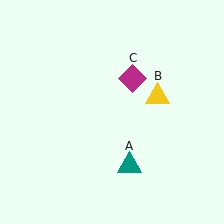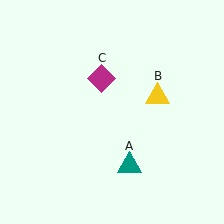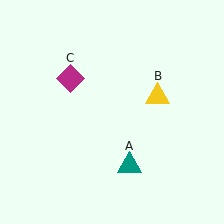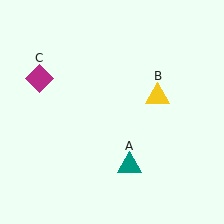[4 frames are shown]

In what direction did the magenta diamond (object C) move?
The magenta diamond (object C) moved left.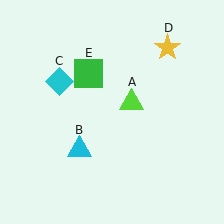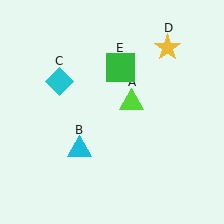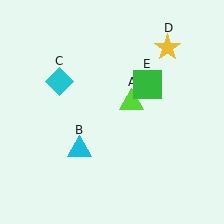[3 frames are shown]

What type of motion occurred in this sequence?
The green square (object E) rotated clockwise around the center of the scene.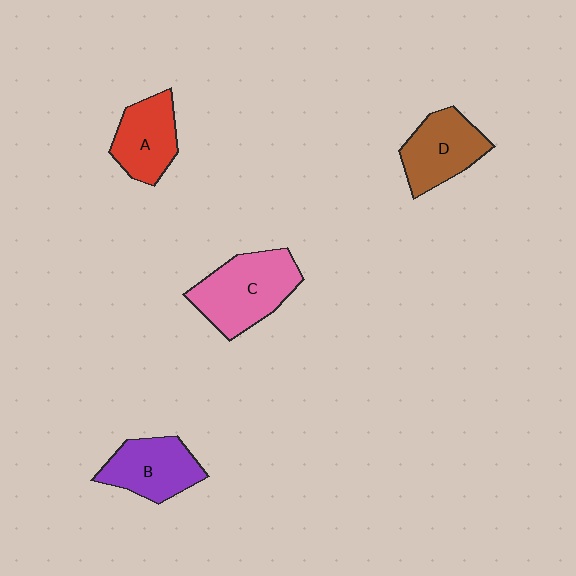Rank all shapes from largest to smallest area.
From largest to smallest: C (pink), D (brown), B (purple), A (red).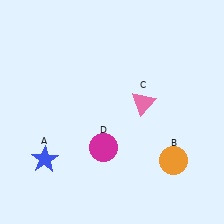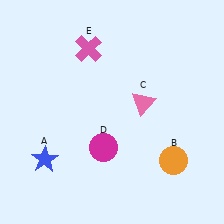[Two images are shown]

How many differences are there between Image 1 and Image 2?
There is 1 difference between the two images.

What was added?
A pink cross (E) was added in Image 2.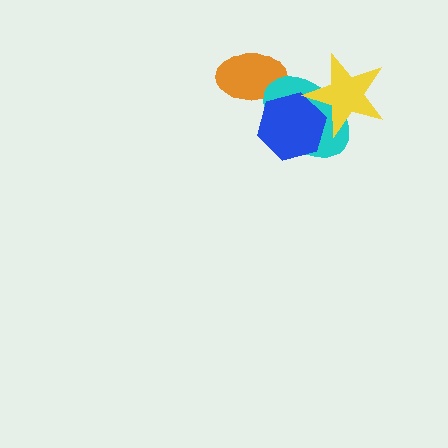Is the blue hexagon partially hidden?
Yes, it is partially covered by another shape.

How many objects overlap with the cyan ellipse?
3 objects overlap with the cyan ellipse.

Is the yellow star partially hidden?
No, no other shape covers it.